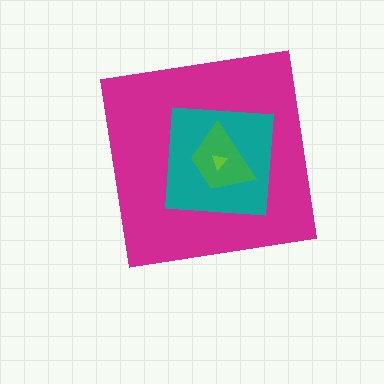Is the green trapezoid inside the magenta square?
Yes.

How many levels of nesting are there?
4.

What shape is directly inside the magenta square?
The teal square.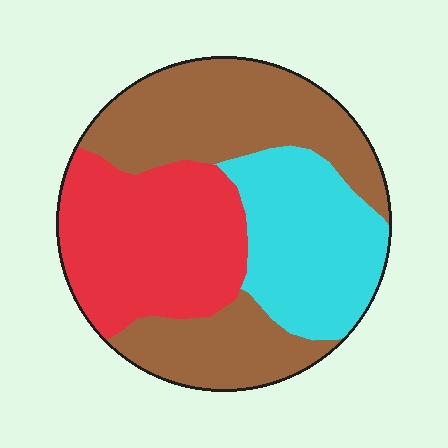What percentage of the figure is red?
Red covers roughly 30% of the figure.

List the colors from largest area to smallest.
From largest to smallest: brown, red, cyan.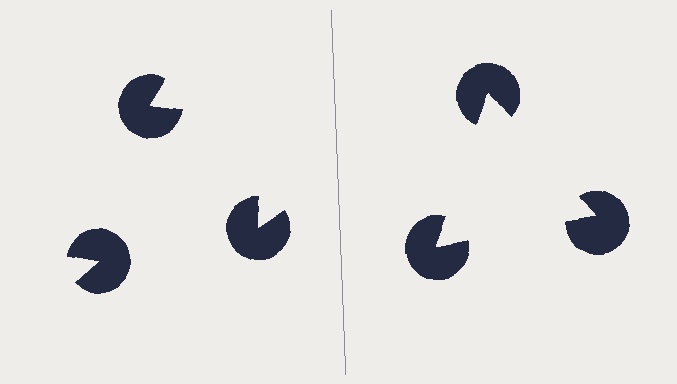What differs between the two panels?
The pac-man discs are positioned identically on both sides; only the wedge orientations differ. On the right they align to a triangle; on the left they are misaligned.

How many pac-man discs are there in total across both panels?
6 — 3 on each side.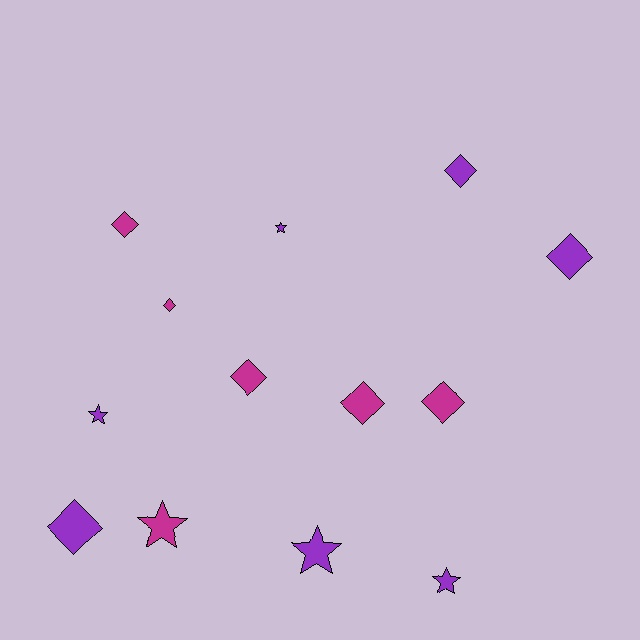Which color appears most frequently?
Purple, with 7 objects.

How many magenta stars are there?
There is 1 magenta star.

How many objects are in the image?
There are 13 objects.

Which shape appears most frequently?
Diamond, with 8 objects.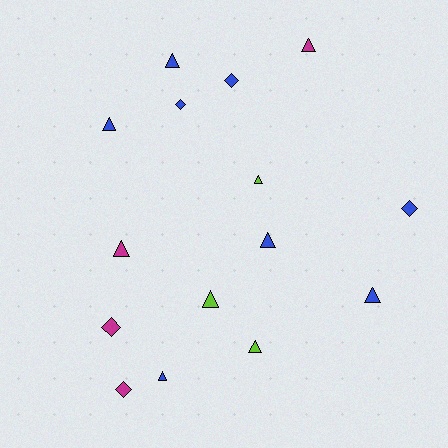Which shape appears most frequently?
Triangle, with 10 objects.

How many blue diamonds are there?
There are 3 blue diamonds.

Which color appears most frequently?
Blue, with 8 objects.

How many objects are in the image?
There are 15 objects.